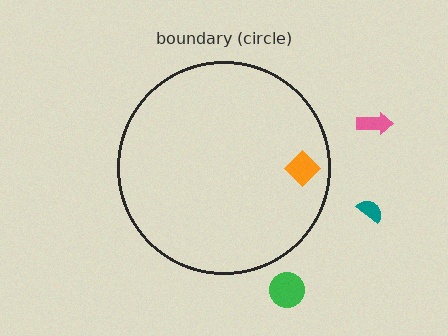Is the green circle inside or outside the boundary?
Outside.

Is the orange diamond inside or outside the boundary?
Inside.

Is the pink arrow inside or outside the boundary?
Outside.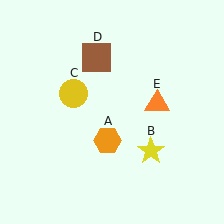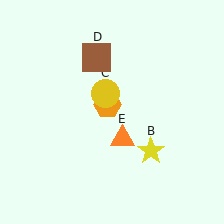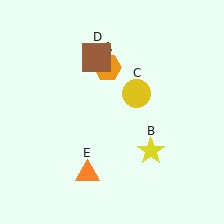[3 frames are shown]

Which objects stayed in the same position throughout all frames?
Yellow star (object B) and brown square (object D) remained stationary.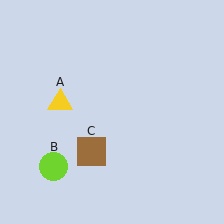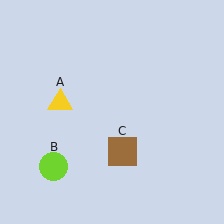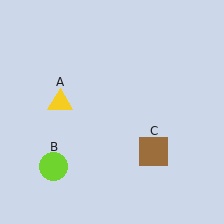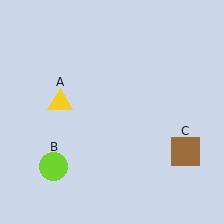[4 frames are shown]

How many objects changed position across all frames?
1 object changed position: brown square (object C).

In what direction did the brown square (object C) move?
The brown square (object C) moved right.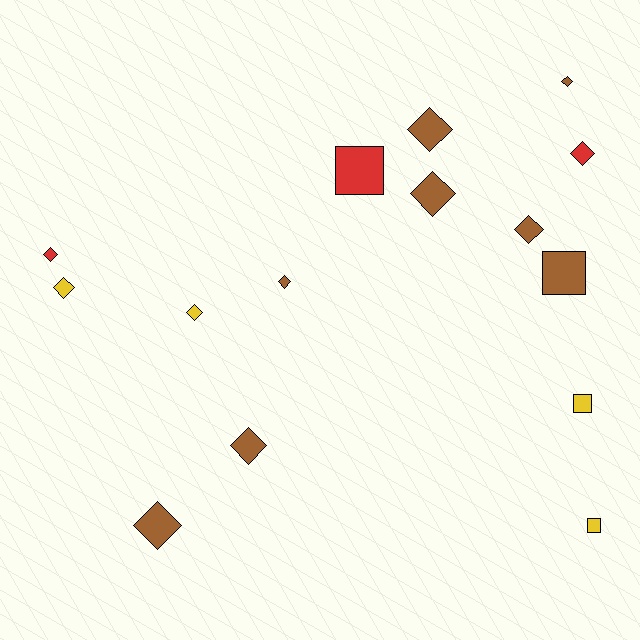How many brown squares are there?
There is 1 brown square.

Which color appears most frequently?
Brown, with 8 objects.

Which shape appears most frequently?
Diamond, with 11 objects.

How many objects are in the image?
There are 15 objects.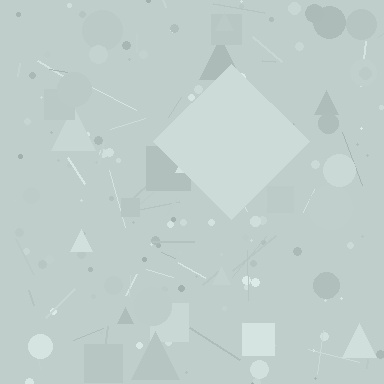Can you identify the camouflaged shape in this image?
The camouflaged shape is a diamond.